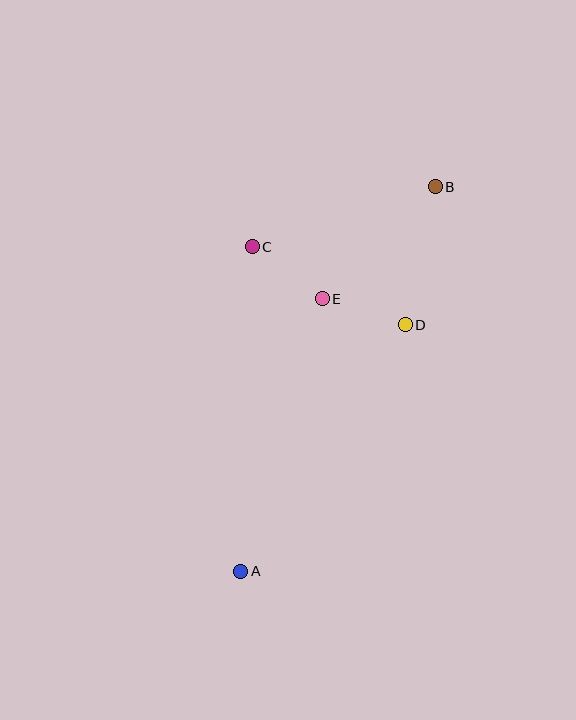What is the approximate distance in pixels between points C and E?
The distance between C and E is approximately 87 pixels.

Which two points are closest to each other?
Points D and E are closest to each other.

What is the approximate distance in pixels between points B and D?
The distance between B and D is approximately 141 pixels.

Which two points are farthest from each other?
Points A and B are farthest from each other.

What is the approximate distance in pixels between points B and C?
The distance between B and C is approximately 193 pixels.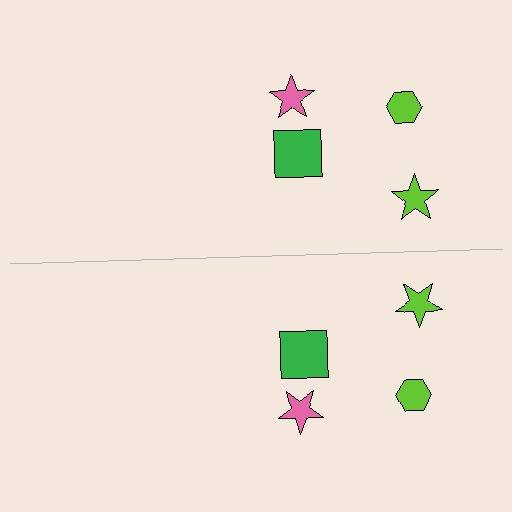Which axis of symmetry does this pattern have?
The pattern has a horizontal axis of symmetry running through the center of the image.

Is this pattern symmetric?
Yes, this pattern has bilateral (reflection) symmetry.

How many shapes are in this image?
There are 8 shapes in this image.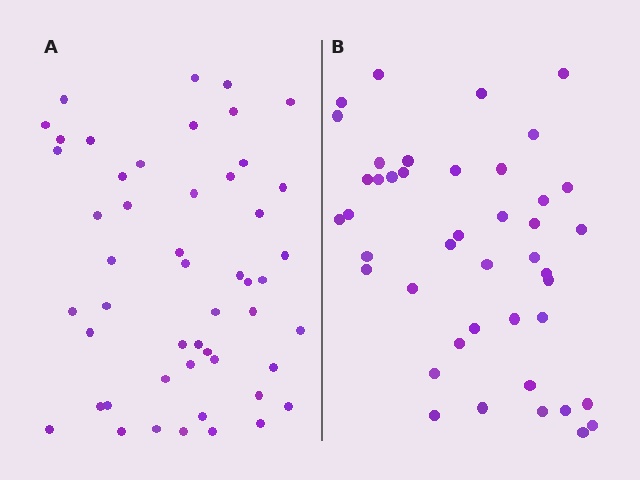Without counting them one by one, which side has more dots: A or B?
Region A (the left region) has more dots.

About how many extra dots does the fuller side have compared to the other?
Region A has roughly 8 or so more dots than region B.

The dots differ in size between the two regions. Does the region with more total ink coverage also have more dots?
No. Region B has more total ink coverage because its dots are larger, but region A actually contains more individual dots. Total area can be misleading — the number of items is what matters here.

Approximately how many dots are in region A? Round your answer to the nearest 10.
About 50 dots.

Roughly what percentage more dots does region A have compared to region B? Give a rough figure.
About 15% more.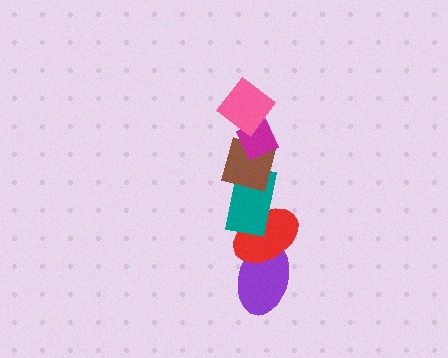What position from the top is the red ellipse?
The red ellipse is 5th from the top.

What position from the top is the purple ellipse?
The purple ellipse is 6th from the top.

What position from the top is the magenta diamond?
The magenta diamond is 2nd from the top.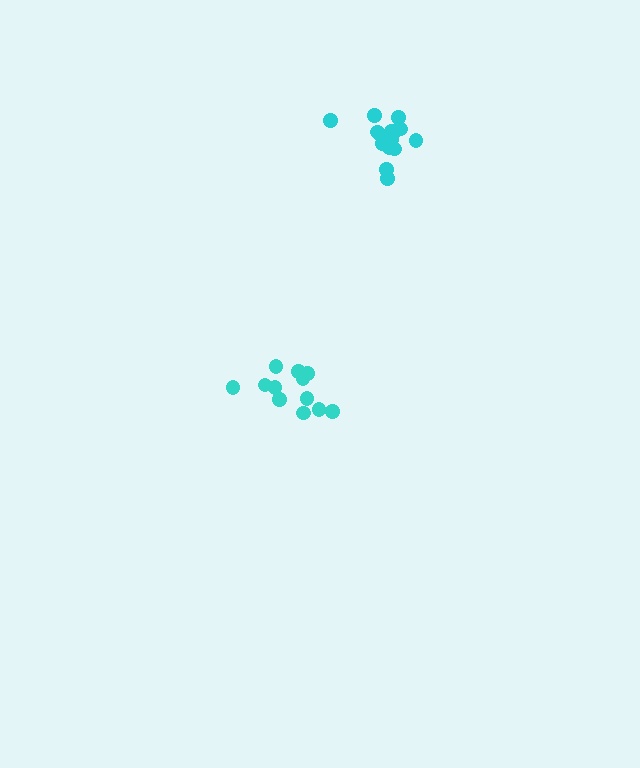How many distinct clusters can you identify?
There are 2 distinct clusters.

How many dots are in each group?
Group 1: 15 dots, Group 2: 12 dots (27 total).